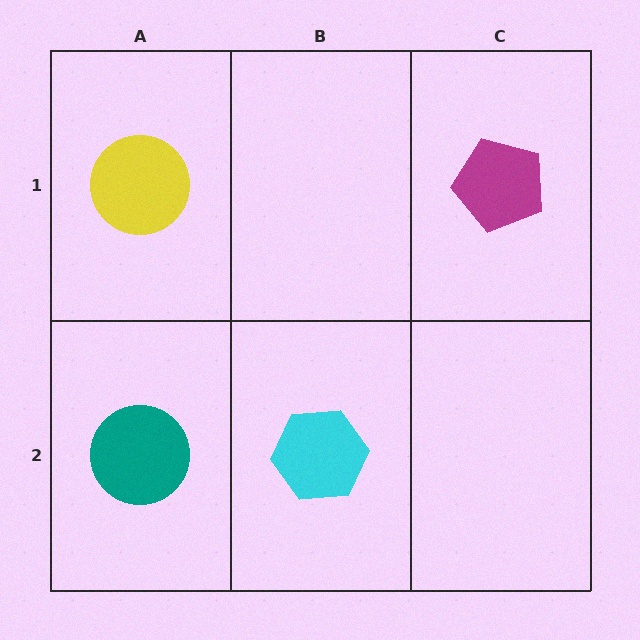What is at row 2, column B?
A cyan hexagon.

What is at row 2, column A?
A teal circle.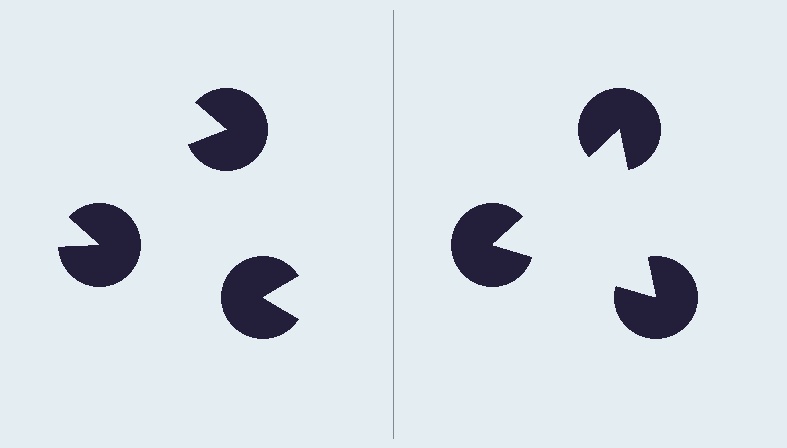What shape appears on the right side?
An illusory triangle.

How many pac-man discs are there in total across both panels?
6 — 3 on each side.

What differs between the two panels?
The pac-man discs are positioned identically on both sides; only the wedge orientations differ. On the right they align to a triangle; on the left they are misaligned.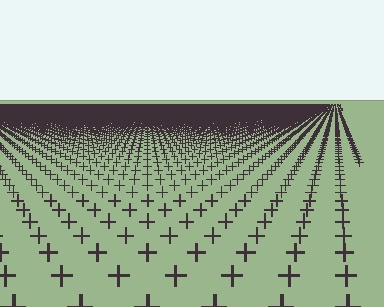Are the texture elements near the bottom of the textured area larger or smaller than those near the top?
Larger. Near the bottom, elements are closer to the viewer and appear at a bigger on-screen size.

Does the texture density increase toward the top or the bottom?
Density increases toward the top.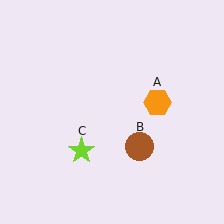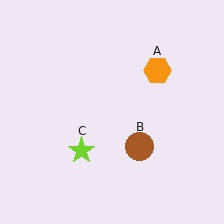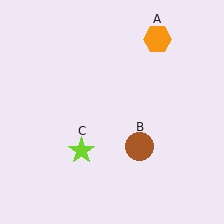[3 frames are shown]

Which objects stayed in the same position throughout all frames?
Brown circle (object B) and lime star (object C) remained stationary.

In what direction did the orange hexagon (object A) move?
The orange hexagon (object A) moved up.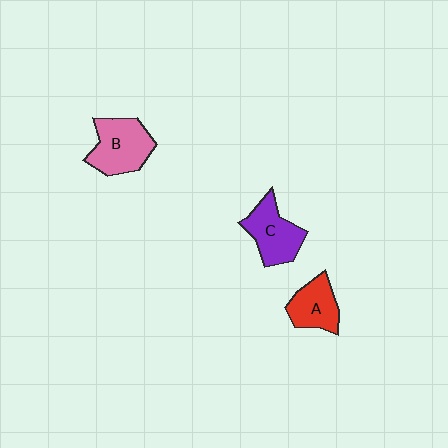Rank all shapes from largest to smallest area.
From largest to smallest: B (pink), C (purple), A (red).